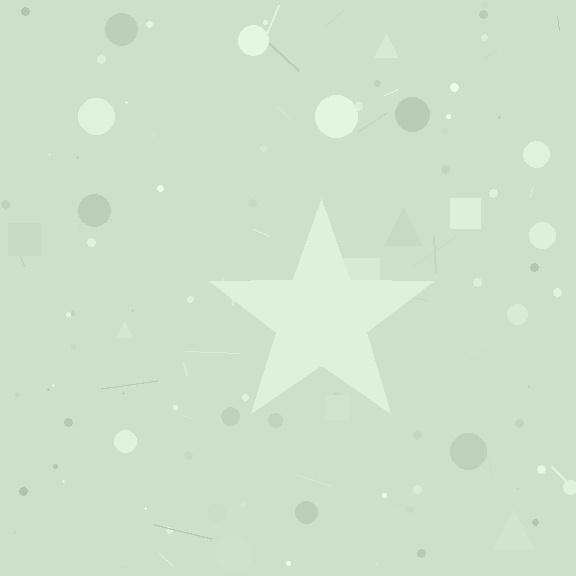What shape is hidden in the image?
A star is hidden in the image.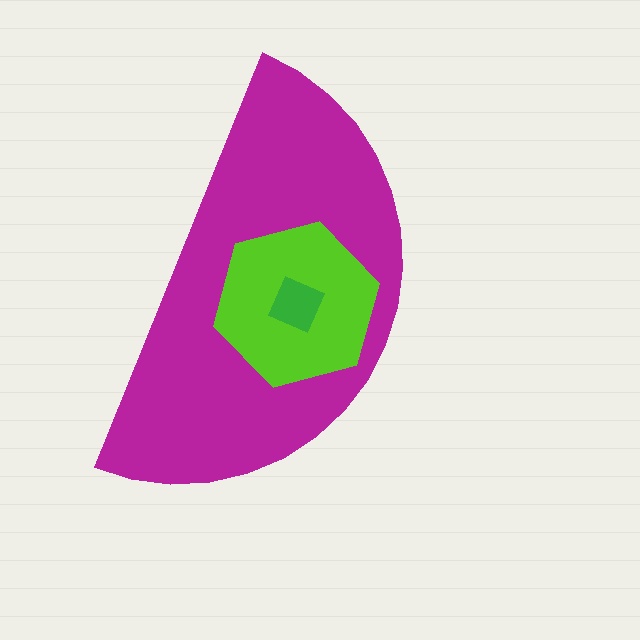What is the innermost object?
The green square.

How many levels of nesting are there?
3.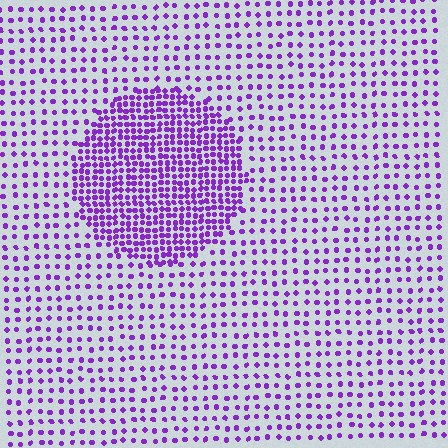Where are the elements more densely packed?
The elements are more densely packed inside the circle boundary.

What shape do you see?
I see a circle.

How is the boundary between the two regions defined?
The boundary is defined by a change in element density (approximately 2.4x ratio). All elements are the same color, size, and shape.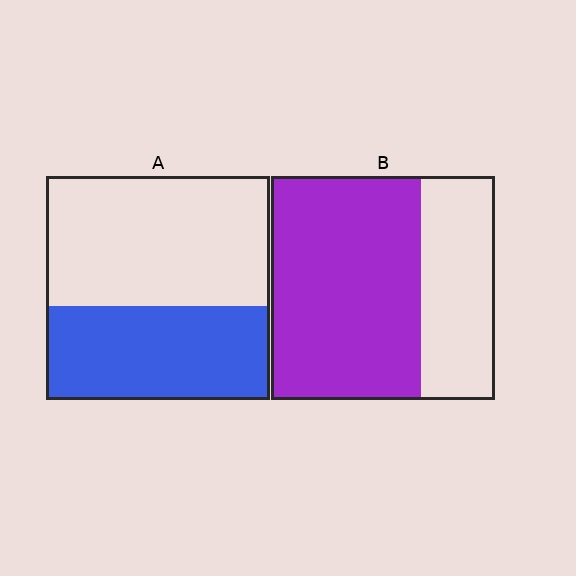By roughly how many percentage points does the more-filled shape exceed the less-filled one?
By roughly 25 percentage points (B over A).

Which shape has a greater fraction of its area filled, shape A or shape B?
Shape B.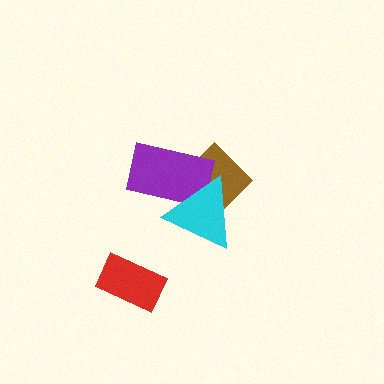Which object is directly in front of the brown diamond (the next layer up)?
The purple rectangle is directly in front of the brown diamond.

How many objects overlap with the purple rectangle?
2 objects overlap with the purple rectangle.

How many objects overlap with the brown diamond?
2 objects overlap with the brown diamond.